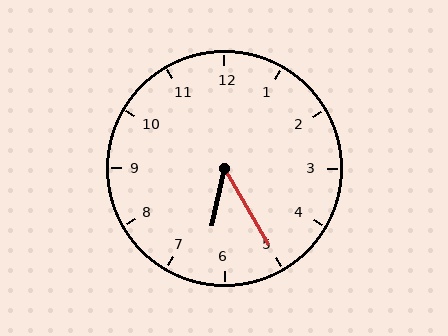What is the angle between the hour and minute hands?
Approximately 42 degrees.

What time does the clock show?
6:25.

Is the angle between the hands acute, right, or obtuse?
It is acute.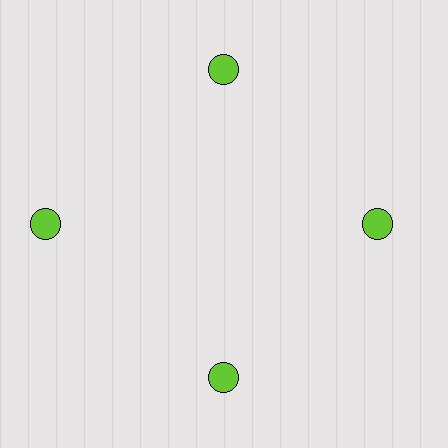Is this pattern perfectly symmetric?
No. The 4 lime circles are arranged in a ring, but one element near the 9 o'clock position is pushed outward from the center, breaking the 4-fold rotational symmetry.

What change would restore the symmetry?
The symmetry would be restored by moving it inward, back onto the ring so that all 4 circles sit at equal angles and equal distance from the center.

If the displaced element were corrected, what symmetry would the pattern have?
It would have 4-fold rotational symmetry — the pattern would map onto itself every 90 degrees.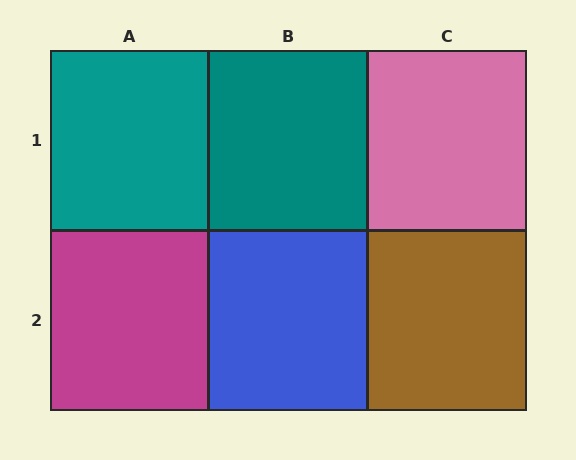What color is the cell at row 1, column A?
Teal.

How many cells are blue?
1 cell is blue.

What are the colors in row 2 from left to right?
Magenta, blue, brown.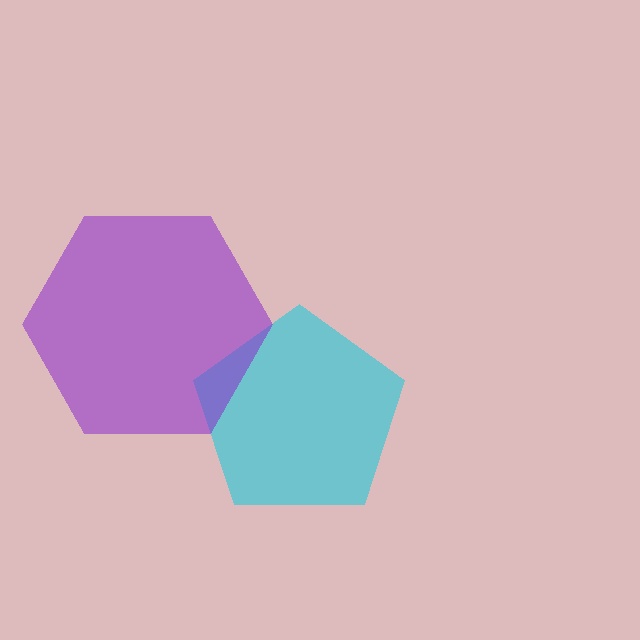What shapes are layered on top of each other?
The layered shapes are: a cyan pentagon, a purple hexagon.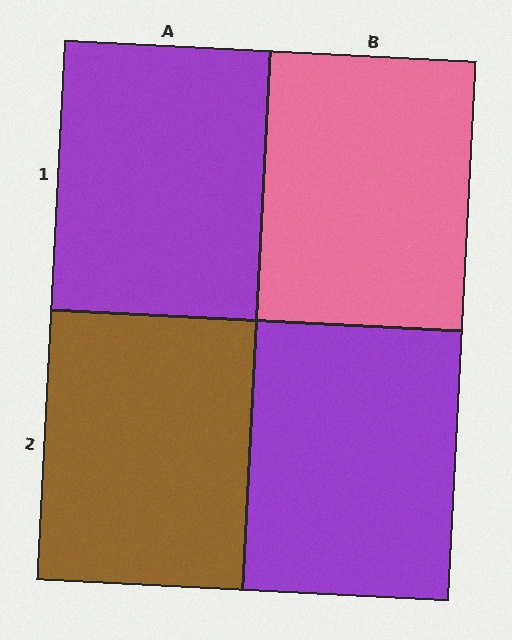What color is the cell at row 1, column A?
Purple.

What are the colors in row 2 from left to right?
Brown, purple.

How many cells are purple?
2 cells are purple.